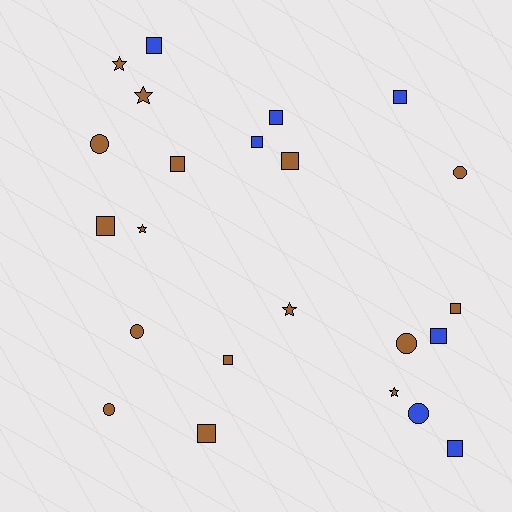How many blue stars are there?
There are no blue stars.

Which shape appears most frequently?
Square, with 12 objects.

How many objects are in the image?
There are 23 objects.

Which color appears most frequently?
Brown, with 16 objects.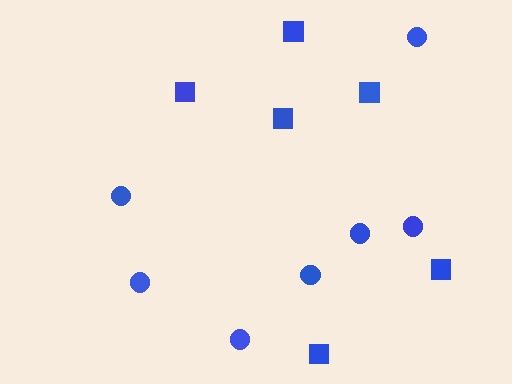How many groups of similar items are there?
There are 2 groups: one group of circles (7) and one group of squares (6).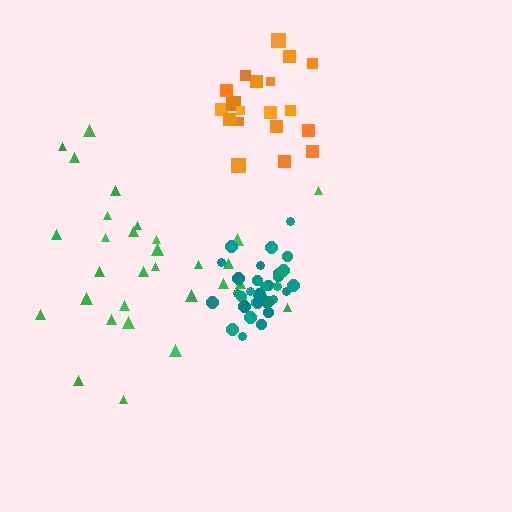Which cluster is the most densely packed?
Teal.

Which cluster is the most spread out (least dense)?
Green.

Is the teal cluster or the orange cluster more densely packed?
Teal.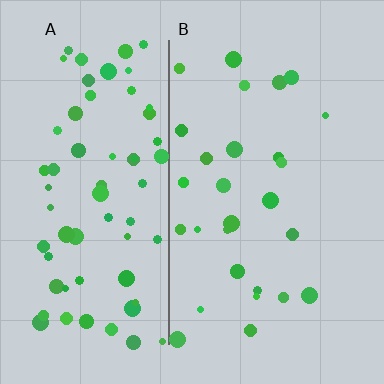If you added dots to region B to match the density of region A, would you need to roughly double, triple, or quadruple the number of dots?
Approximately double.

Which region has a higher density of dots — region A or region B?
A (the left).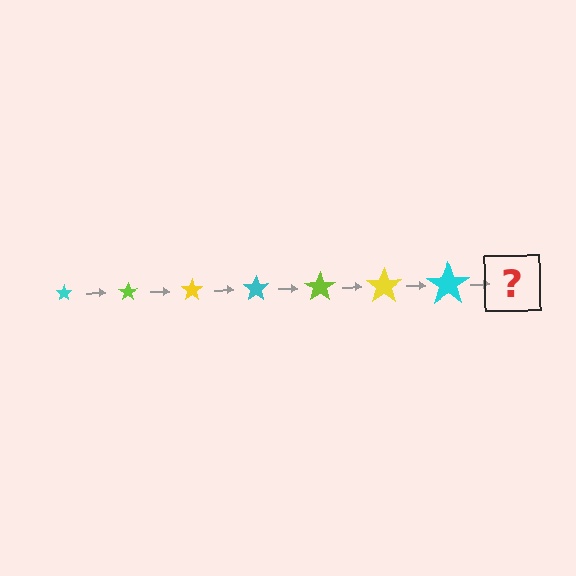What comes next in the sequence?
The next element should be a lime star, larger than the previous one.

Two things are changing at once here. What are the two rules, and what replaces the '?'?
The two rules are that the star grows larger each step and the color cycles through cyan, lime, and yellow. The '?' should be a lime star, larger than the previous one.